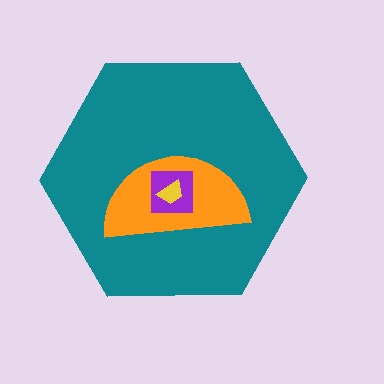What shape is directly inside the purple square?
The yellow trapezoid.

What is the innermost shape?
The yellow trapezoid.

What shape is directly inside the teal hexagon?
The orange semicircle.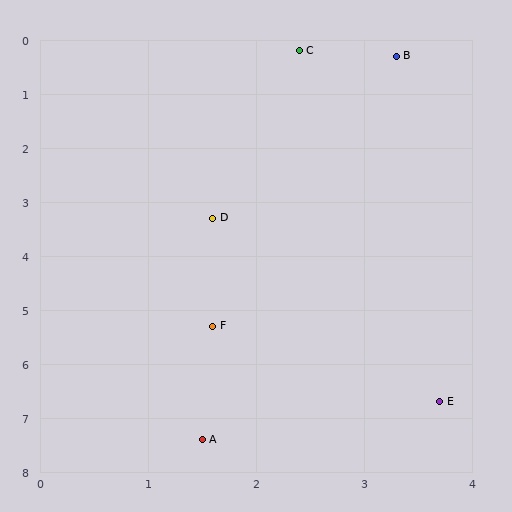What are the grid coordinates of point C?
Point C is at approximately (2.4, 0.2).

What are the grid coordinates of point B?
Point B is at approximately (3.3, 0.3).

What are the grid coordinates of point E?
Point E is at approximately (3.7, 6.7).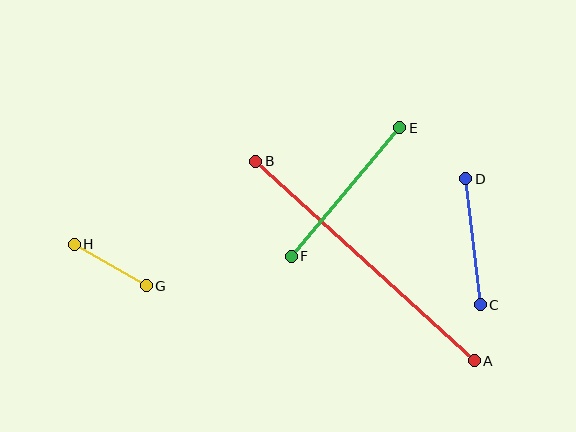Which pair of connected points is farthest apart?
Points A and B are farthest apart.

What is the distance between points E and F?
The distance is approximately 168 pixels.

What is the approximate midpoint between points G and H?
The midpoint is at approximately (110, 265) pixels.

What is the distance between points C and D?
The distance is approximately 127 pixels.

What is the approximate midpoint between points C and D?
The midpoint is at approximately (473, 242) pixels.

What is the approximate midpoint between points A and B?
The midpoint is at approximately (365, 261) pixels.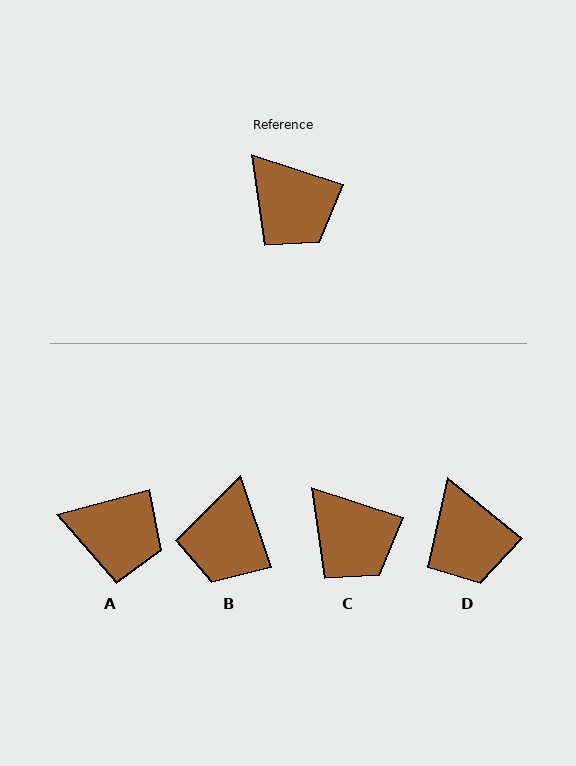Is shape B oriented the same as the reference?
No, it is off by about 53 degrees.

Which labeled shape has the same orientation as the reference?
C.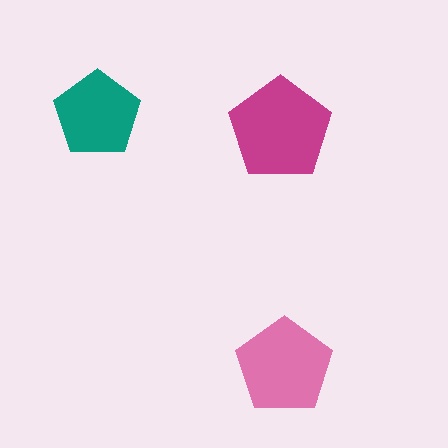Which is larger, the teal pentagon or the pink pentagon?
The pink one.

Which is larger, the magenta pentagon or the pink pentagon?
The magenta one.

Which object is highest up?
The teal pentagon is topmost.